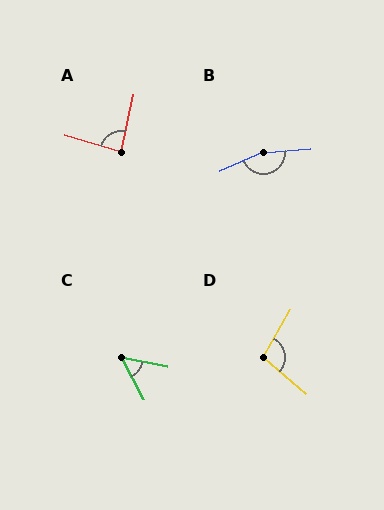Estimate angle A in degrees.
Approximately 85 degrees.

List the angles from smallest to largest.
C (51°), A (85°), D (101°), B (161°).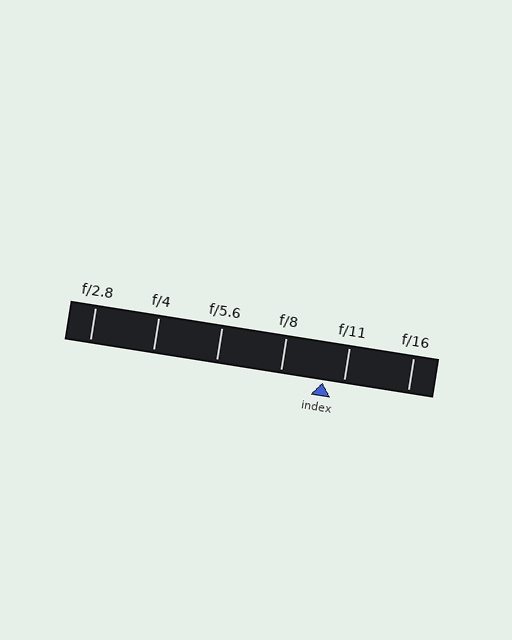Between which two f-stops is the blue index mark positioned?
The index mark is between f/8 and f/11.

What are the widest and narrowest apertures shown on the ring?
The widest aperture shown is f/2.8 and the narrowest is f/16.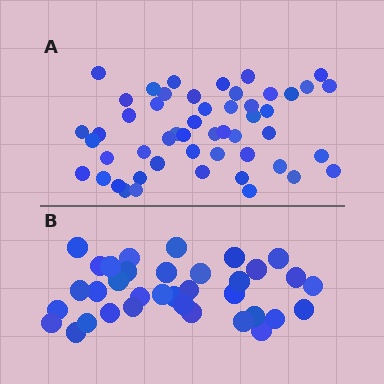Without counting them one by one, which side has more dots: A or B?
Region A (the top region) has more dots.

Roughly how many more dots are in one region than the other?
Region A has approximately 15 more dots than region B.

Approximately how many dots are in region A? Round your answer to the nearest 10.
About 50 dots. (The exact count is 51, which rounds to 50.)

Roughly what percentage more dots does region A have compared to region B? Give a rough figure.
About 45% more.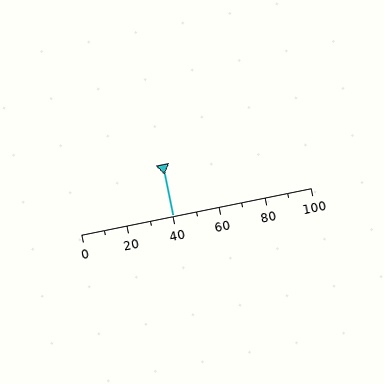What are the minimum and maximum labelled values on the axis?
The axis runs from 0 to 100.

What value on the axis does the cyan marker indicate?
The marker indicates approximately 40.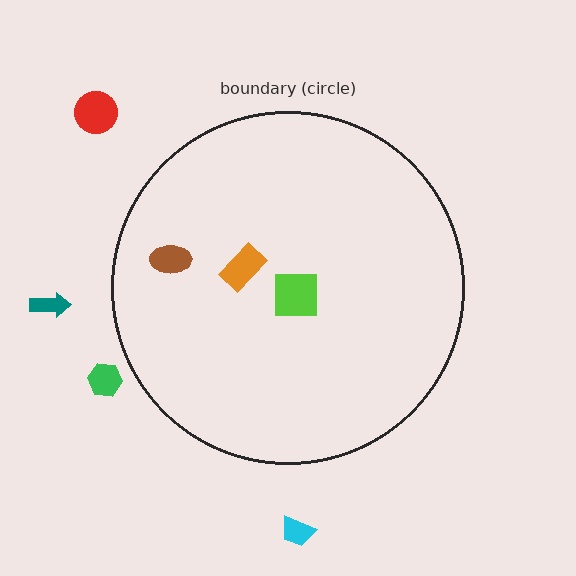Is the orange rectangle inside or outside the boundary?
Inside.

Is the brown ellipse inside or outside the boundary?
Inside.